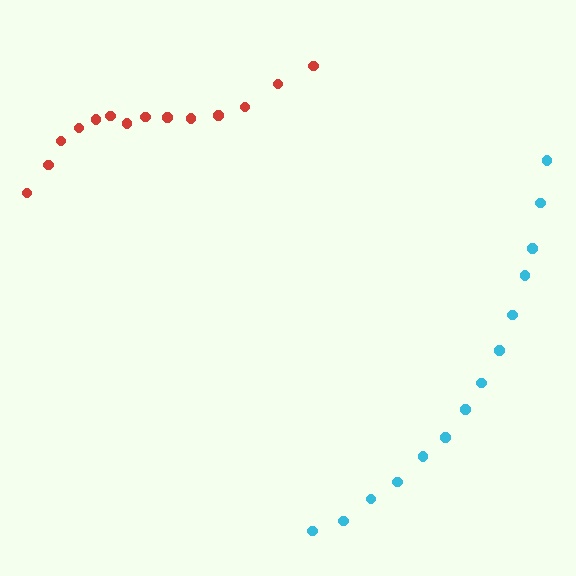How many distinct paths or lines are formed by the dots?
There are 2 distinct paths.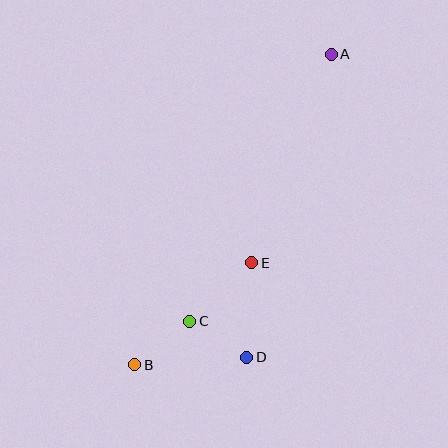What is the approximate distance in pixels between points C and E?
The distance between C and E is approximately 85 pixels.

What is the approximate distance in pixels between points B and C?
The distance between B and C is approximately 70 pixels.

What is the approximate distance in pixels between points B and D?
The distance between B and D is approximately 112 pixels.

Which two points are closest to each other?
Points C and D are closest to each other.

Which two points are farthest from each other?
Points A and B are farthest from each other.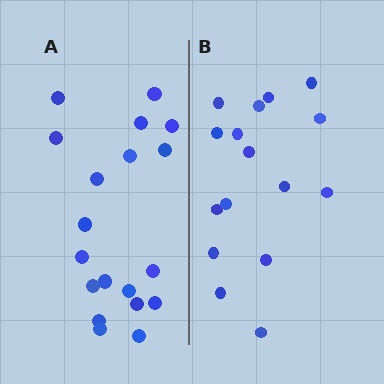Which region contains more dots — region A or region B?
Region A (the left region) has more dots.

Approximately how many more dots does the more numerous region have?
Region A has just a few more — roughly 2 or 3 more dots than region B.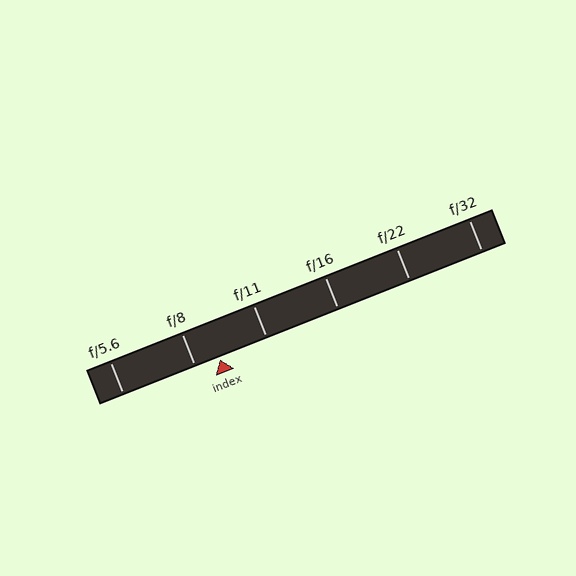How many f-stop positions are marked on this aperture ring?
There are 6 f-stop positions marked.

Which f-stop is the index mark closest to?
The index mark is closest to f/8.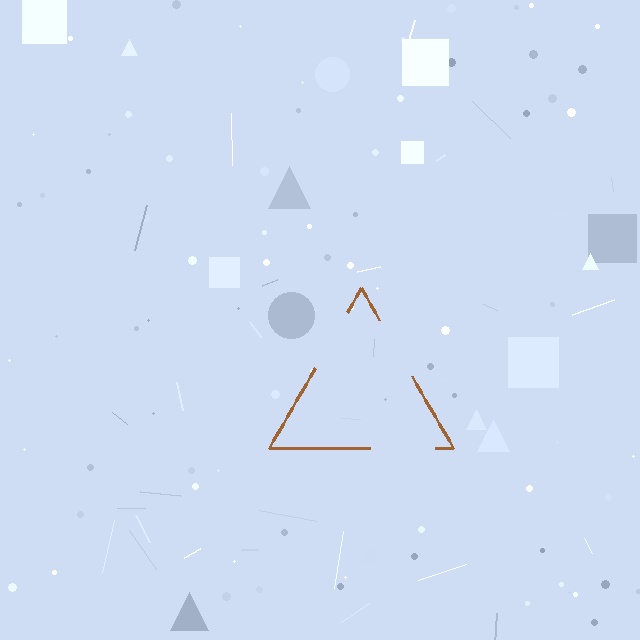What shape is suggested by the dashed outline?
The dashed outline suggests a triangle.